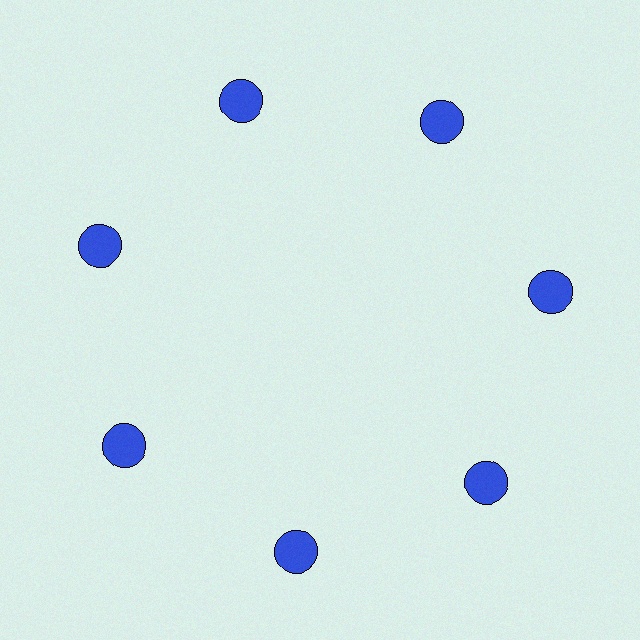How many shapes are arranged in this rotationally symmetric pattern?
There are 7 shapes, arranged in 7 groups of 1.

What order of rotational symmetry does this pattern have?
This pattern has 7-fold rotational symmetry.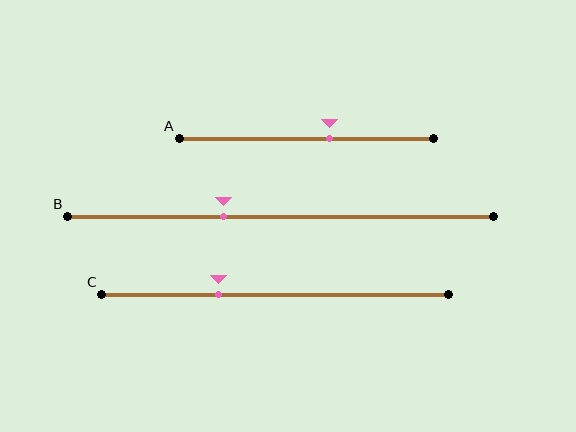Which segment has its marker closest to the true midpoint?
Segment A has its marker closest to the true midpoint.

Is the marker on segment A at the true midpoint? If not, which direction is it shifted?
No, the marker on segment A is shifted to the right by about 9% of the segment length.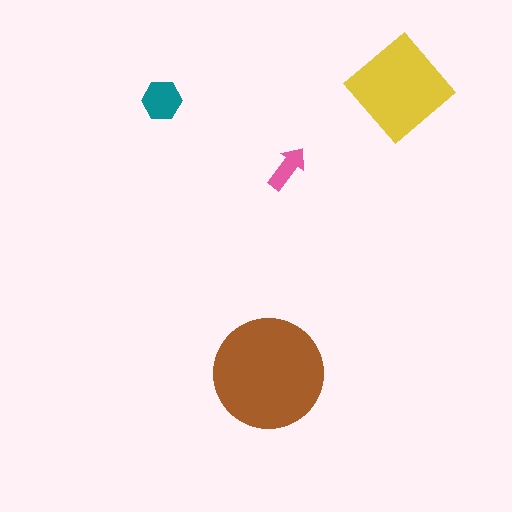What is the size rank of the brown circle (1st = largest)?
1st.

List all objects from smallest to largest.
The pink arrow, the teal hexagon, the yellow diamond, the brown circle.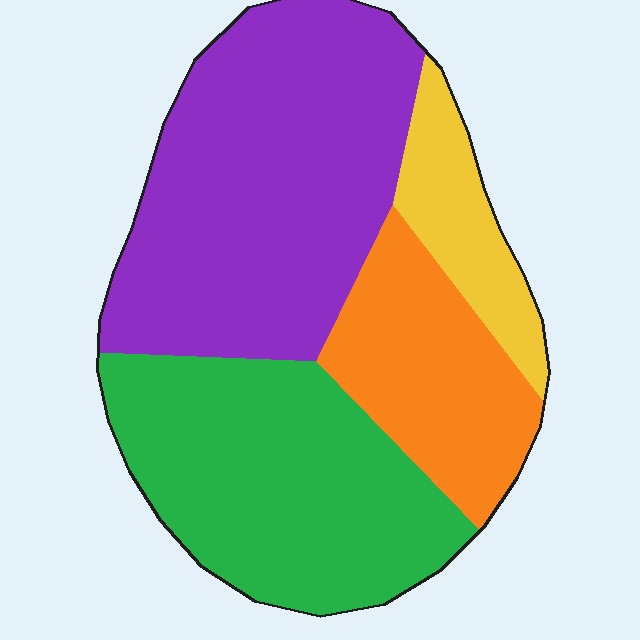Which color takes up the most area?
Purple, at roughly 40%.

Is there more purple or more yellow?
Purple.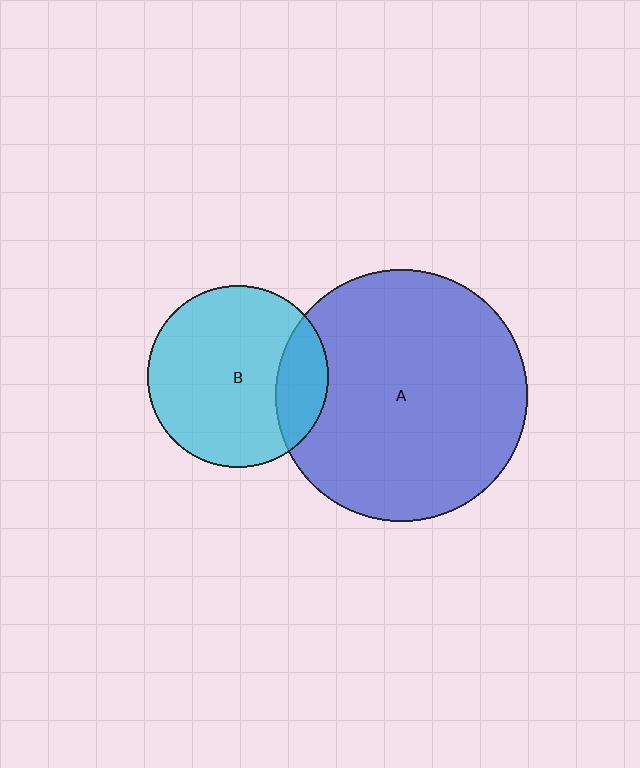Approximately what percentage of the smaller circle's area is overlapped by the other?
Approximately 20%.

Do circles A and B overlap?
Yes.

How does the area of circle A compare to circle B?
Approximately 1.9 times.